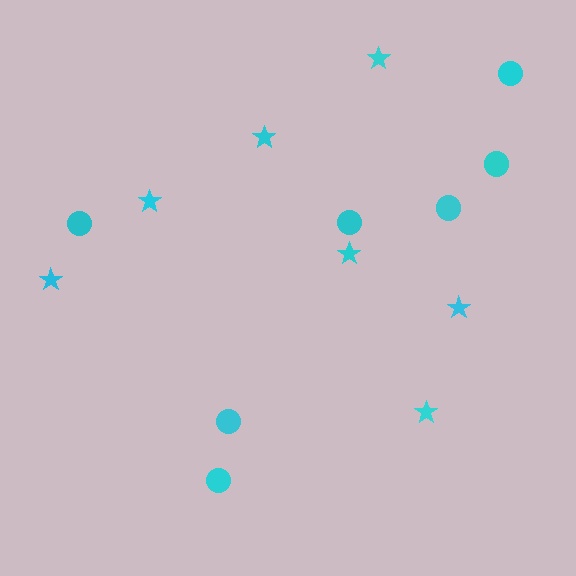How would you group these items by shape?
There are 2 groups: one group of circles (7) and one group of stars (7).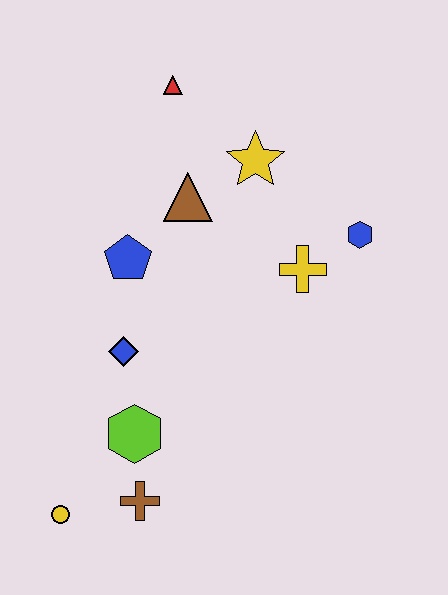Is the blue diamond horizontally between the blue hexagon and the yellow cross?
No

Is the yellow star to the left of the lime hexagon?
No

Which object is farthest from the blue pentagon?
The yellow circle is farthest from the blue pentagon.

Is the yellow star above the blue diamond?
Yes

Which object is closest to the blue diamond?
The lime hexagon is closest to the blue diamond.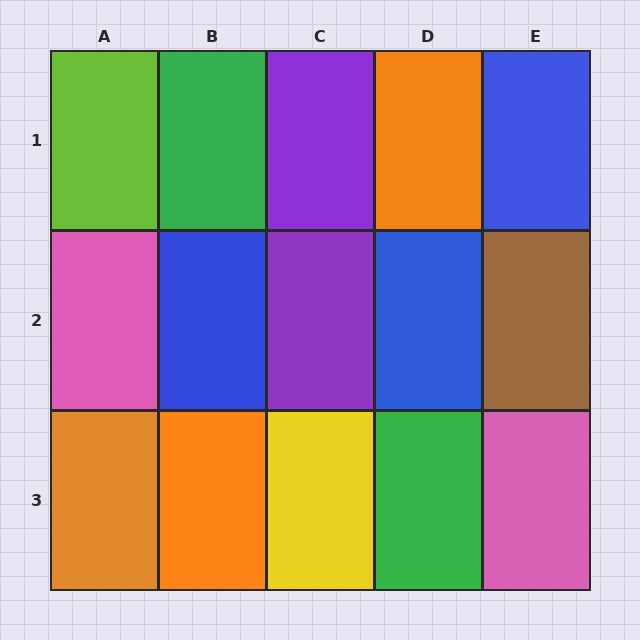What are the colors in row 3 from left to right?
Orange, orange, yellow, green, pink.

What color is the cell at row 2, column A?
Pink.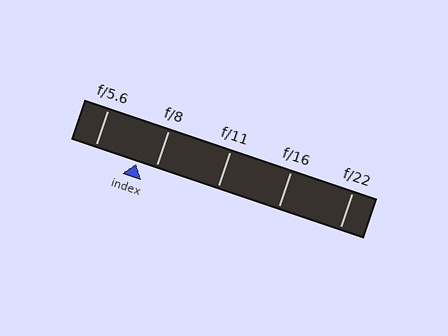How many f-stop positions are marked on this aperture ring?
There are 5 f-stop positions marked.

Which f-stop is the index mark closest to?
The index mark is closest to f/8.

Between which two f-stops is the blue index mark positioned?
The index mark is between f/5.6 and f/8.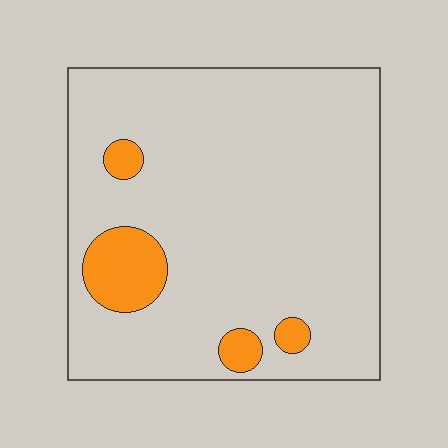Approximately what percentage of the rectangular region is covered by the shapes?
Approximately 10%.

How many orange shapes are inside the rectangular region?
4.